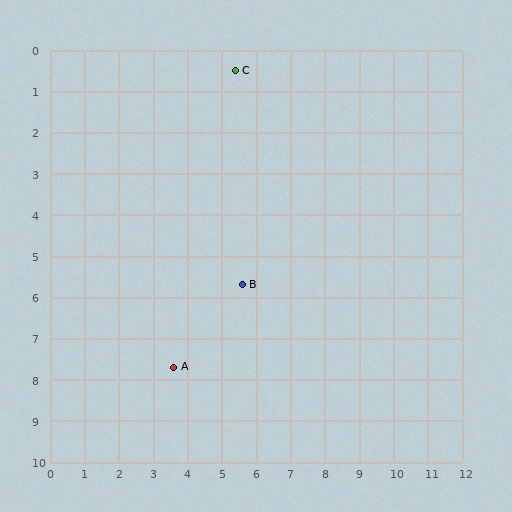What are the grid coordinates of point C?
Point C is at approximately (5.4, 0.5).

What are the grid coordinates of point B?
Point B is at approximately (5.6, 5.7).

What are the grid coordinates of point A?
Point A is at approximately (3.6, 7.7).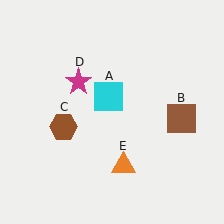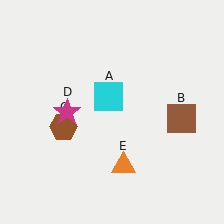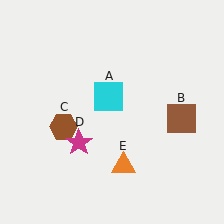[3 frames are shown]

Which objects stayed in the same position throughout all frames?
Cyan square (object A) and brown square (object B) and brown hexagon (object C) and orange triangle (object E) remained stationary.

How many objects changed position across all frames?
1 object changed position: magenta star (object D).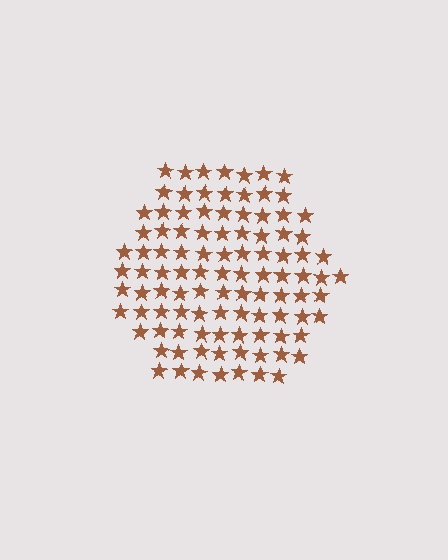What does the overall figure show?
The overall figure shows a hexagon.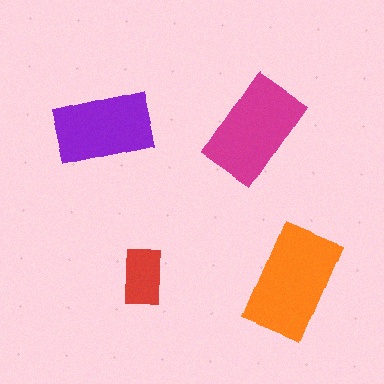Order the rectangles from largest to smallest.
the orange one, the magenta one, the purple one, the red one.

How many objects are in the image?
There are 4 objects in the image.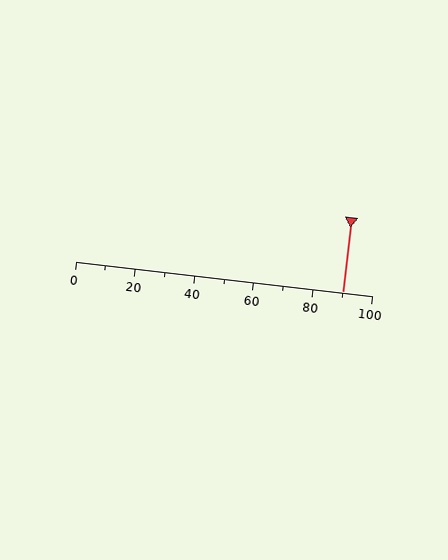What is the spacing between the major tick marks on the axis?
The major ticks are spaced 20 apart.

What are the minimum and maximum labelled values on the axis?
The axis runs from 0 to 100.